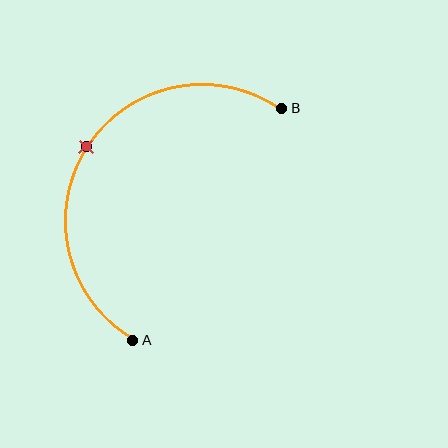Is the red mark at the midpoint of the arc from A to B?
Yes. The red mark lies on the arc at equal arc-length from both A and B — it is the arc midpoint.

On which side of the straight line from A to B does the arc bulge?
The arc bulges to the left of the straight line connecting A and B.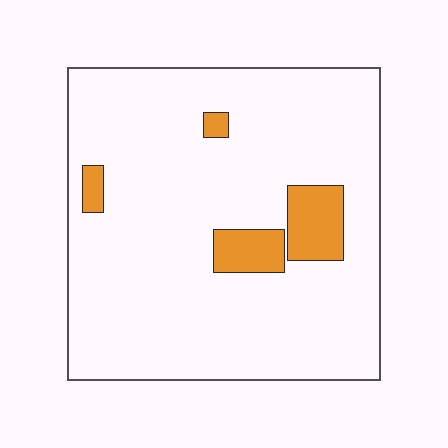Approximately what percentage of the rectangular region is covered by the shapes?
Approximately 10%.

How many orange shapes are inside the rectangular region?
4.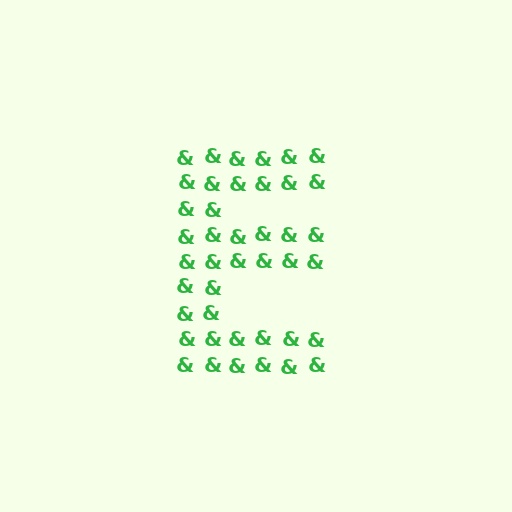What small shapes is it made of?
It is made of small ampersands.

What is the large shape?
The large shape is the letter E.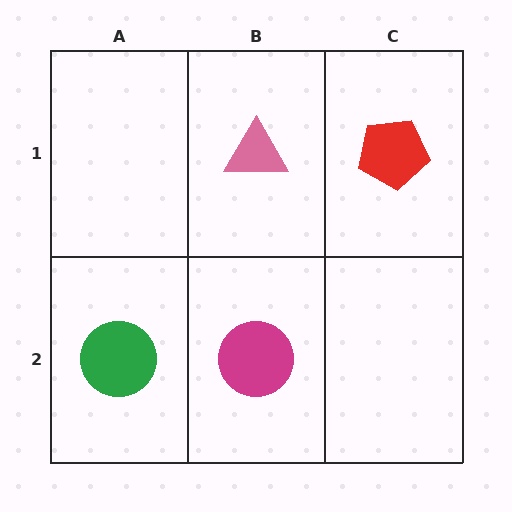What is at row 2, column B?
A magenta circle.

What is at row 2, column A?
A green circle.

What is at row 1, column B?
A pink triangle.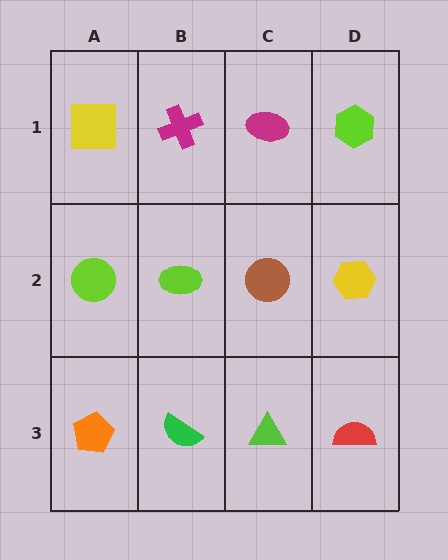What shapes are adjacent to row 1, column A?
A lime circle (row 2, column A), a magenta cross (row 1, column B).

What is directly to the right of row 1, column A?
A magenta cross.